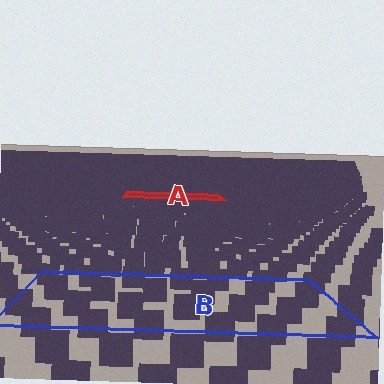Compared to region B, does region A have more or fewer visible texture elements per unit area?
Region A has more texture elements per unit area — they are packed more densely because it is farther away.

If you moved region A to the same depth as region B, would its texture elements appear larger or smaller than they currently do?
They would appear larger. At a closer depth, the same texture elements are projected at a bigger on-screen size.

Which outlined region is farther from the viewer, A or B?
Region A is farther from the viewer — the texture elements inside it appear smaller and more densely packed.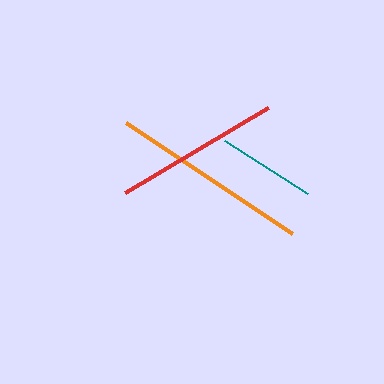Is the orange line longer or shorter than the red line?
The orange line is longer than the red line.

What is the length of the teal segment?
The teal segment is approximately 99 pixels long.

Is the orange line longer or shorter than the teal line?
The orange line is longer than the teal line.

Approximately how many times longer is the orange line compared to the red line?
The orange line is approximately 1.2 times the length of the red line.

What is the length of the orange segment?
The orange segment is approximately 200 pixels long.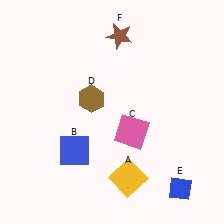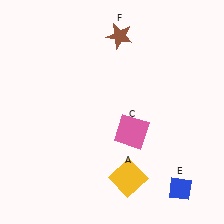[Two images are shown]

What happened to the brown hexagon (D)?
The brown hexagon (D) was removed in Image 2. It was in the top-left area of Image 1.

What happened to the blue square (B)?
The blue square (B) was removed in Image 2. It was in the bottom-left area of Image 1.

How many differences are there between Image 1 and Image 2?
There are 2 differences between the two images.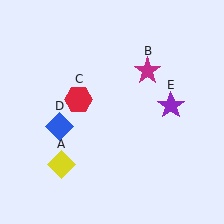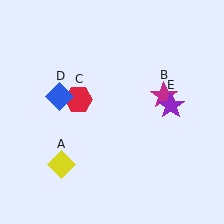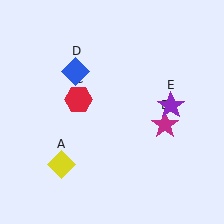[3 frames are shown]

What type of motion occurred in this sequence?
The magenta star (object B), blue diamond (object D) rotated clockwise around the center of the scene.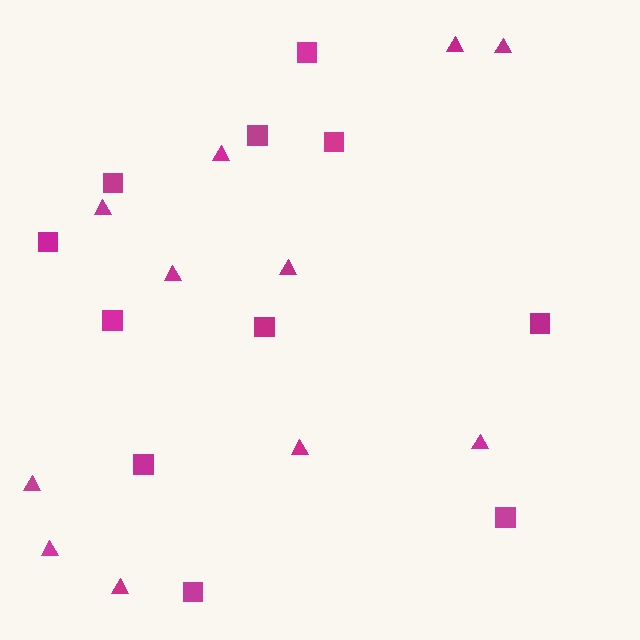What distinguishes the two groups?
There are 2 groups: one group of squares (11) and one group of triangles (11).